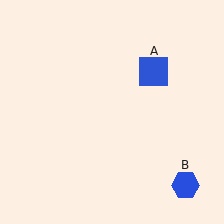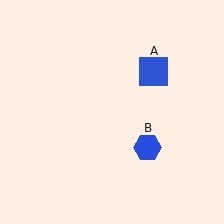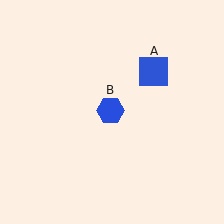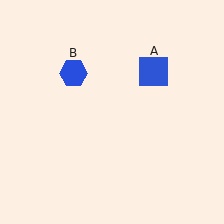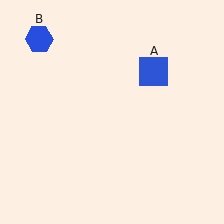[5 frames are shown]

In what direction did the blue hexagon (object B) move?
The blue hexagon (object B) moved up and to the left.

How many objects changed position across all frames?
1 object changed position: blue hexagon (object B).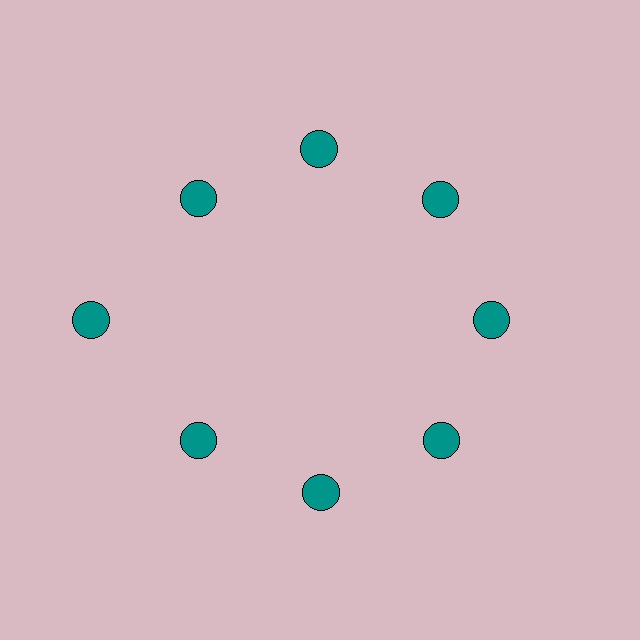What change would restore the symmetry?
The symmetry would be restored by moving it inward, back onto the ring so that all 8 circles sit at equal angles and equal distance from the center.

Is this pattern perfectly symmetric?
No. The 8 teal circles are arranged in a ring, but one element near the 9 o'clock position is pushed outward from the center, breaking the 8-fold rotational symmetry.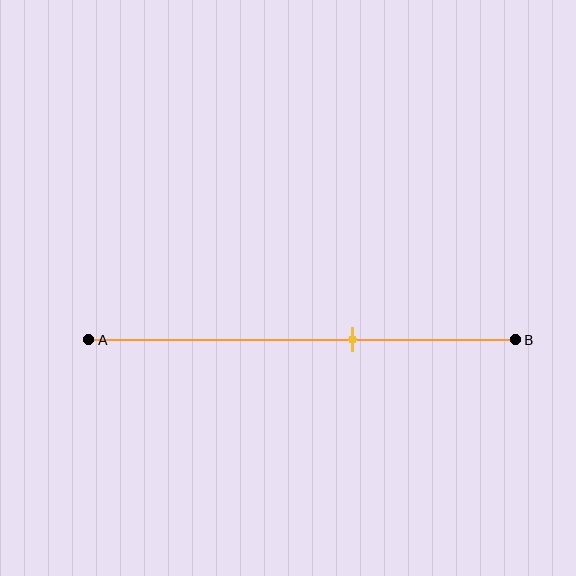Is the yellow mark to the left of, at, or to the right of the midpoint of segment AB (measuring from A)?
The yellow mark is to the right of the midpoint of segment AB.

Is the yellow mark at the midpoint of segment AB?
No, the mark is at about 60% from A, not at the 50% midpoint.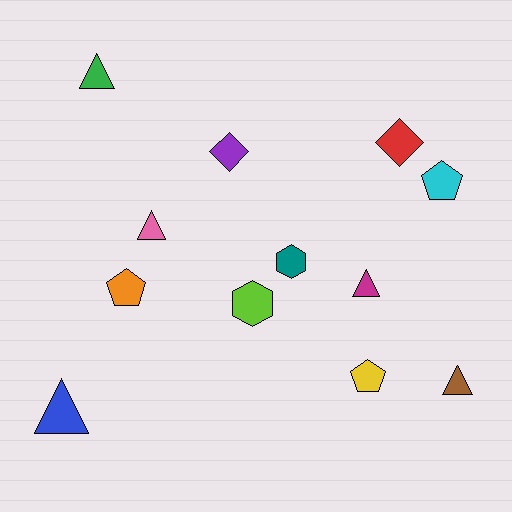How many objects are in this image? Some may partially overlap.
There are 12 objects.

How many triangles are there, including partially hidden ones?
There are 5 triangles.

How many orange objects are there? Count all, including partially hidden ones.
There is 1 orange object.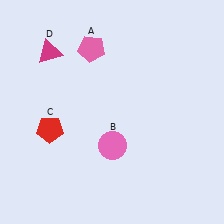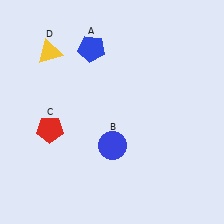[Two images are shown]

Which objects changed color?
A changed from pink to blue. B changed from pink to blue. D changed from magenta to yellow.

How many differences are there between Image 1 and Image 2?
There are 3 differences between the two images.